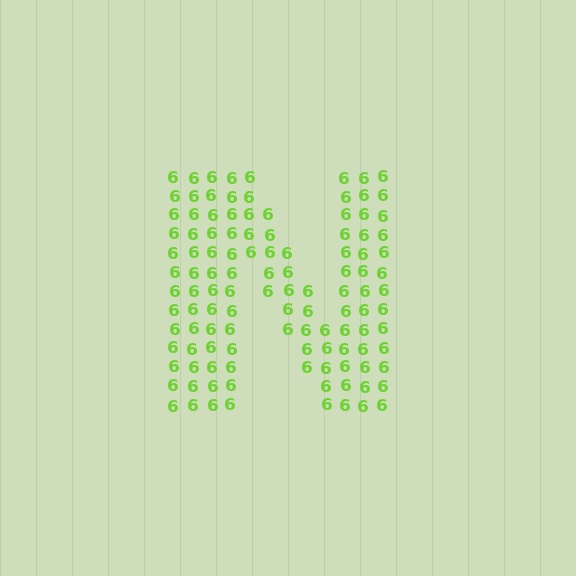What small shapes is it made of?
It is made of small digit 6's.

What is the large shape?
The large shape is the letter N.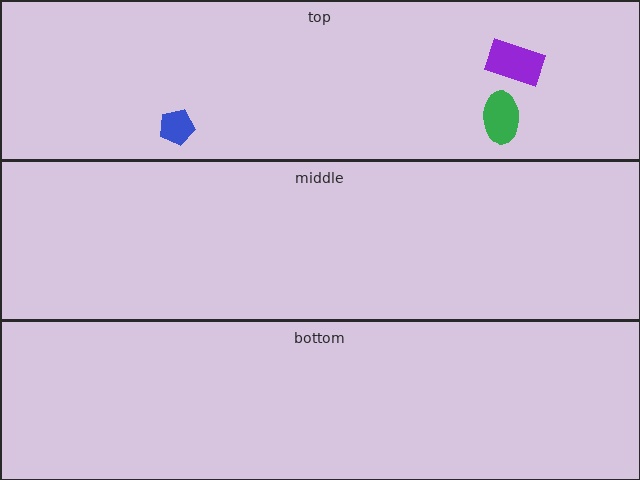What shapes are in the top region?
The blue pentagon, the purple rectangle, the green ellipse.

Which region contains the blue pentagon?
The top region.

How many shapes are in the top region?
3.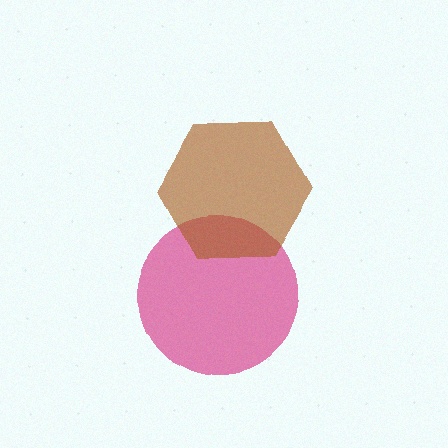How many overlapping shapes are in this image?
There are 2 overlapping shapes in the image.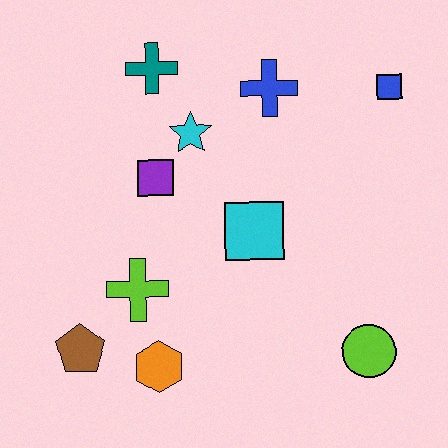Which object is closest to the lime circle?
The cyan square is closest to the lime circle.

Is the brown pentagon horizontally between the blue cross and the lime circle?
No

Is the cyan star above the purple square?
Yes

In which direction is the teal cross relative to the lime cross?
The teal cross is above the lime cross.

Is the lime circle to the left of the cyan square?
No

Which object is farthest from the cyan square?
The brown pentagon is farthest from the cyan square.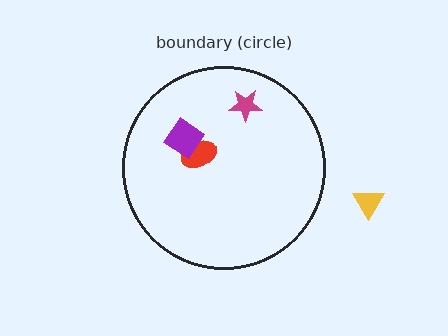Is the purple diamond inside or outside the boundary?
Inside.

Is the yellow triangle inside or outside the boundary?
Outside.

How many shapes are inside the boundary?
3 inside, 1 outside.